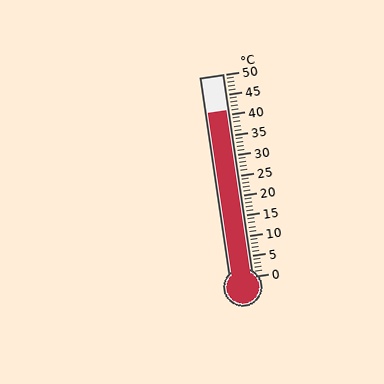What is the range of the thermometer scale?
The thermometer scale ranges from 0°C to 50°C.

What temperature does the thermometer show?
The thermometer shows approximately 41°C.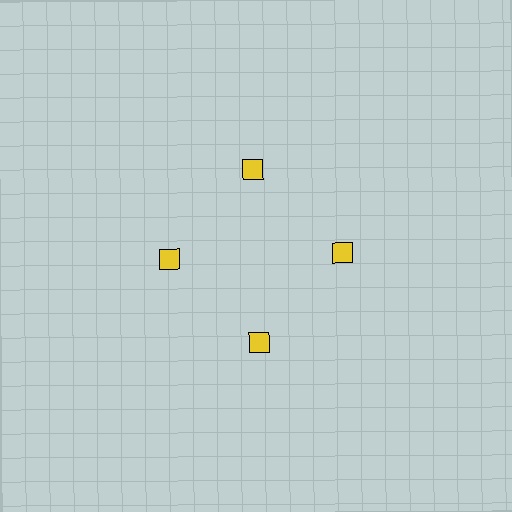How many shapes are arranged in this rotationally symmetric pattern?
There are 4 shapes, arranged in 4 groups of 1.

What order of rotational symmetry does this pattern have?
This pattern has 4-fold rotational symmetry.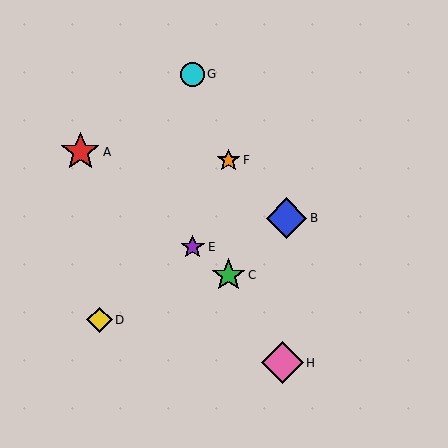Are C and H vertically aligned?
No, C is at x≈228 and H is at x≈282.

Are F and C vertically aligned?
Yes, both are at x≈228.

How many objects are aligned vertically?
2 objects (C, F) are aligned vertically.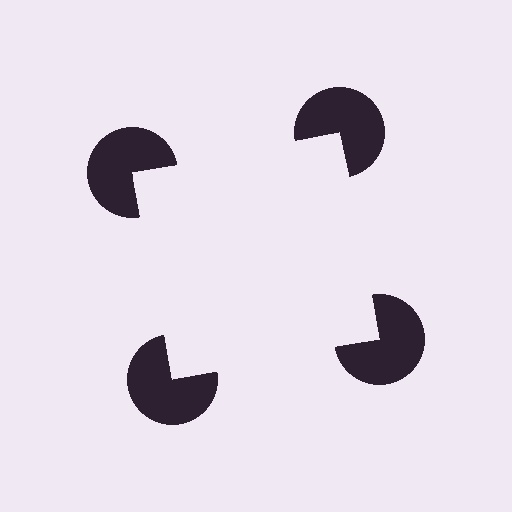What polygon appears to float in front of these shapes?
An illusory square — its edges are inferred from the aligned wedge cuts in the pac-man discs, not physically drawn.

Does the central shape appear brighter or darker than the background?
It typically appears slightly brighter than the background, even though no actual brightness change is drawn.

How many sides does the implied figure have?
4 sides.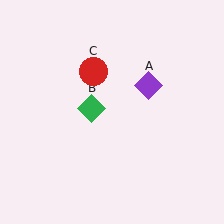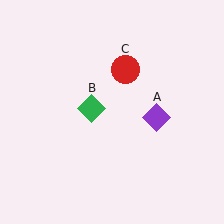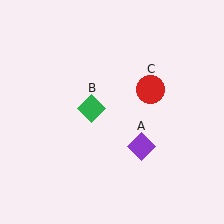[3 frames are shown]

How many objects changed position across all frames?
2 objects changed position: purple diamond (object A), red circle (object C).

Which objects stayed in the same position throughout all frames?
Green diamond (object B) remained stationary.